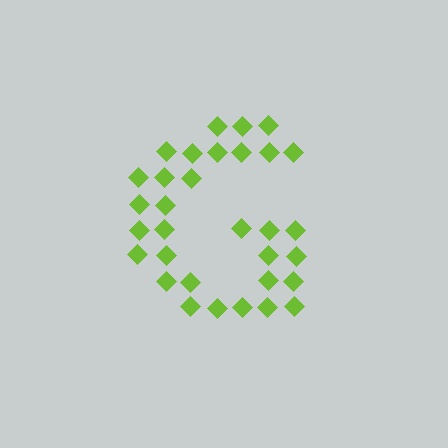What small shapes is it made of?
It is made of small diamonds.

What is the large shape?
The large shape is the letter G.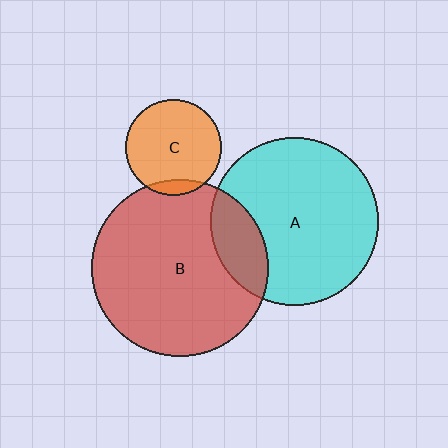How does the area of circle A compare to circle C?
Approximately 3.0 times.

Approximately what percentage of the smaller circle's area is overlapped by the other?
Approximately 10%.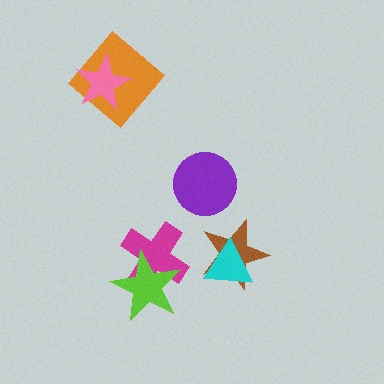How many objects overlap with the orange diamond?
1 object overlaps with the orange diamond.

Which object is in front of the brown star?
The cyan triangle is in front of the brown star.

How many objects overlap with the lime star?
1 object overlaps with the lime star.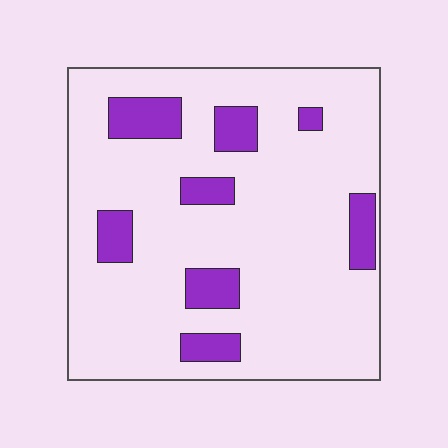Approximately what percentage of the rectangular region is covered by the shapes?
Approximately 15%.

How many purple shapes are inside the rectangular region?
8.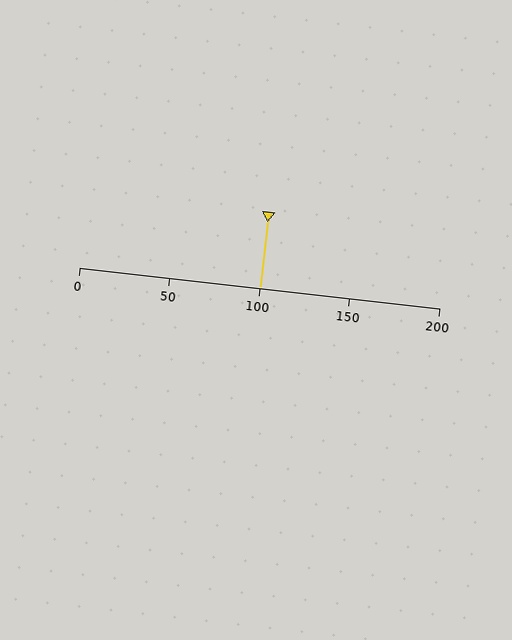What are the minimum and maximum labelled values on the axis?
The axis runs from 0 to 200.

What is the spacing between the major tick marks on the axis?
The major ticks are spaced 50 apart.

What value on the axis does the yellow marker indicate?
The marker indicates approximately 100.